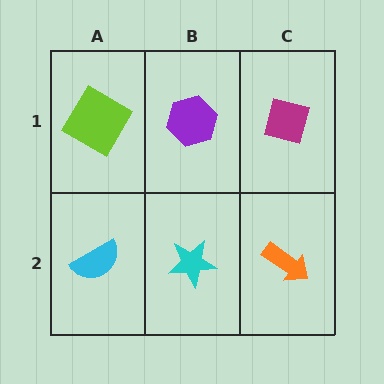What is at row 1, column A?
A lime diamond.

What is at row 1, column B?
A purple hexagon.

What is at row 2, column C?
An orange arrow.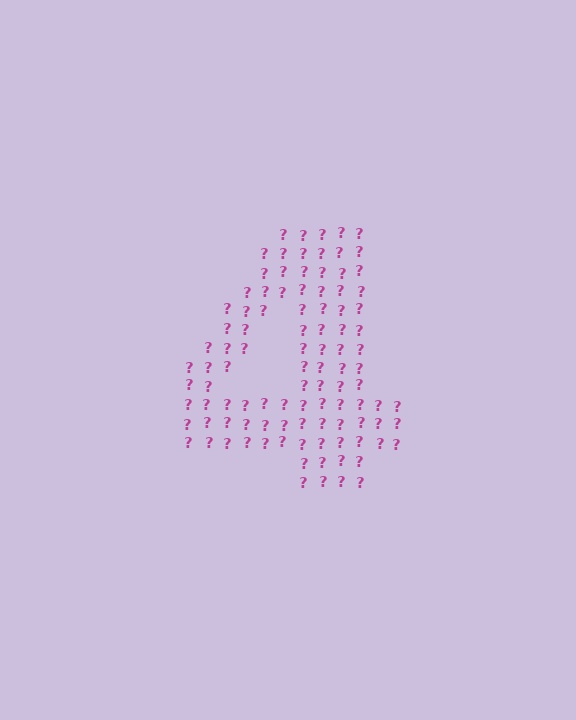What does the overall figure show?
The overall figure shows the digit 4.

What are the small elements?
The small elements are question marks.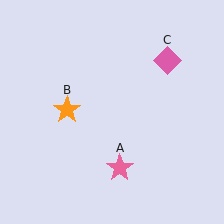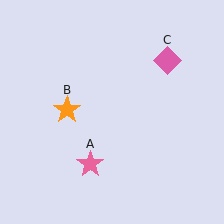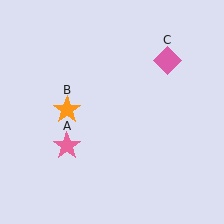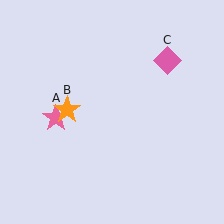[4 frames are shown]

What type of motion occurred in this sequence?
The pink star (object A) rotated clockwise around the center of the scene.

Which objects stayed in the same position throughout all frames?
Orange star (object B) and pink diamond (object C) remained stationary.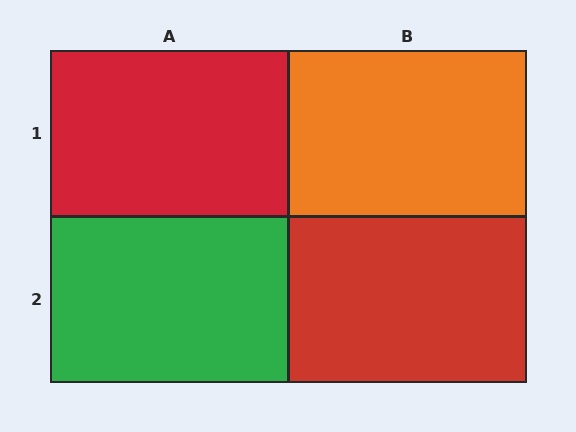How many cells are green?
1 cell is green.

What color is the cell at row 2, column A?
Green.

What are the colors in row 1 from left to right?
Red, orange.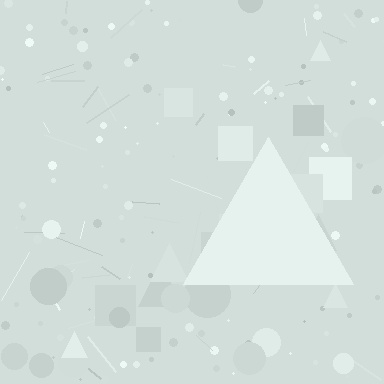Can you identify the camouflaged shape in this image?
The camouflaged shape is a triangle.